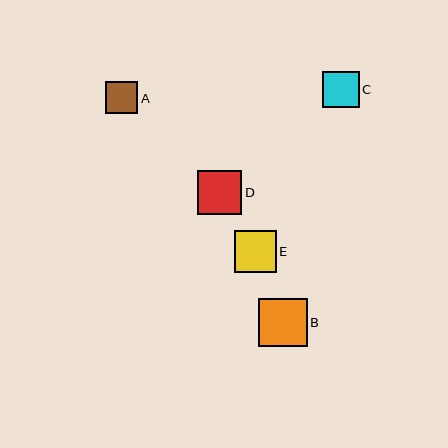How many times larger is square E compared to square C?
Square E is approximately 1.1 times the size of square C.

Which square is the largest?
Square B is the largest with a size of approximately 49 pixels.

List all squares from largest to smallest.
From largest to smallest: B, D, E, C, A.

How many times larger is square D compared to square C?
Square D is approximately 1.2 times the size of square C.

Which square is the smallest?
Square A is the smallest with a size of approximately 32 pixels.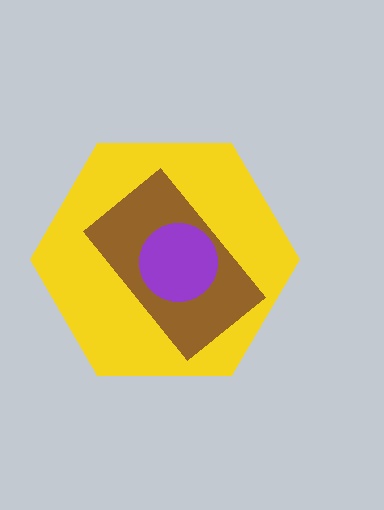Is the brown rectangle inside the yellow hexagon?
Yes.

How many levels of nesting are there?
3.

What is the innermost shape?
The purple circle.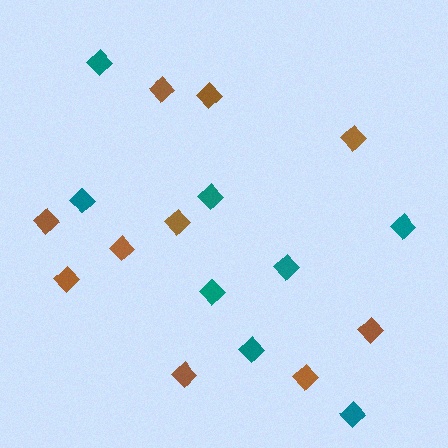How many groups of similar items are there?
There are 2 groups: one group of teal diamonds (8) and one group of brown diamonds (10).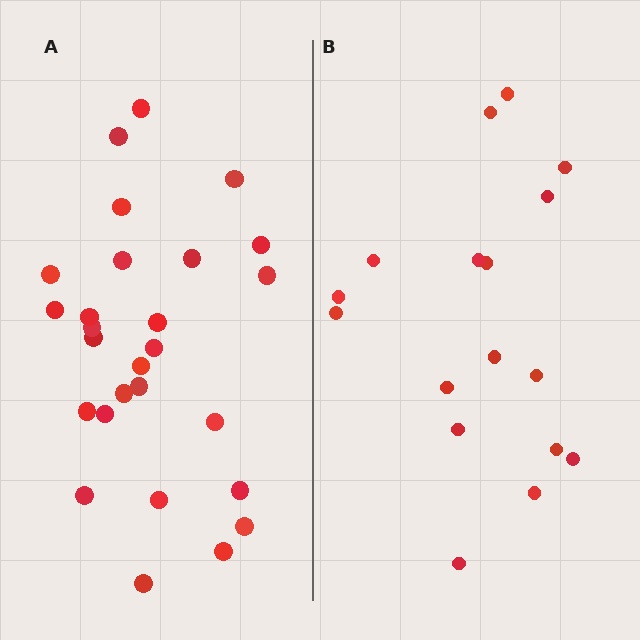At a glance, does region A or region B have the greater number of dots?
Region A (the left region) has more dots.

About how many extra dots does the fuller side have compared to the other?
Region A has roughly 10 or so more dots than region B.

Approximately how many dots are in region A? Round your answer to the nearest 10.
About 30 dots. (The exact count is 27, which rounds to 30.)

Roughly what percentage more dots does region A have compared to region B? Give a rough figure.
About 60% more.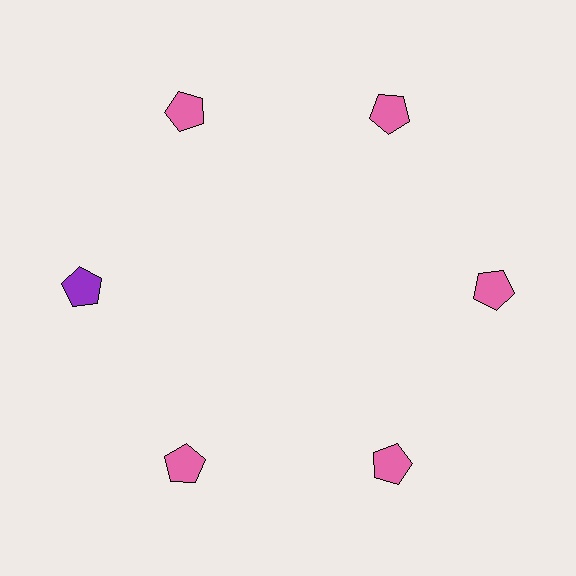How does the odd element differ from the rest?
It has a different color: purple instead of pink.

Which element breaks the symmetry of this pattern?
The purple pentagon at roughly the 9 o'clock position breaks the symmetry. All other shapes are pink pentagons.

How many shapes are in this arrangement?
There are 6 shapes arranged in a ring pattern.